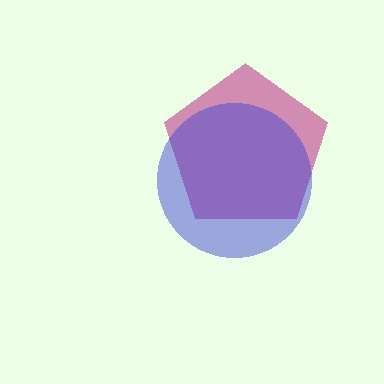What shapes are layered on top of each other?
The layered shapes are: a magenta pentagon, a blue circle.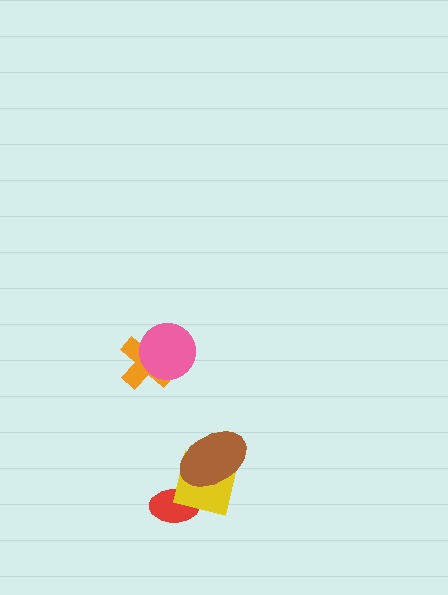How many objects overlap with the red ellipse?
1 object overlaps with the red ellipse.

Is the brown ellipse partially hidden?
No, no other shape covers it.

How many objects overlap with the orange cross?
1 object overlaps with the orange cross.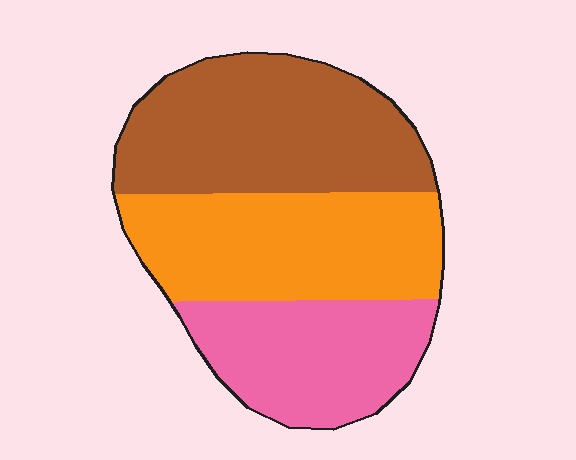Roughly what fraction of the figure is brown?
Brown covers 38% of the figure.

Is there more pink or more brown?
Brown.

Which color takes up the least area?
Pink, at roughly 25%.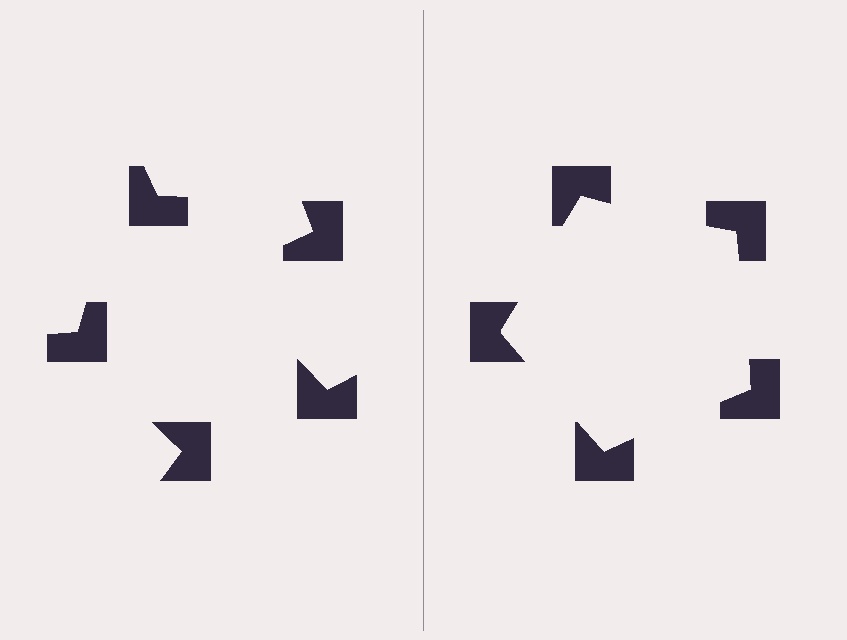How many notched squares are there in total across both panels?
10 — 5 on each side.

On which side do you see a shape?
An illusory pentagon appears on the right side. On the left side the wedge cuts are rotated, so no coherent shape forms.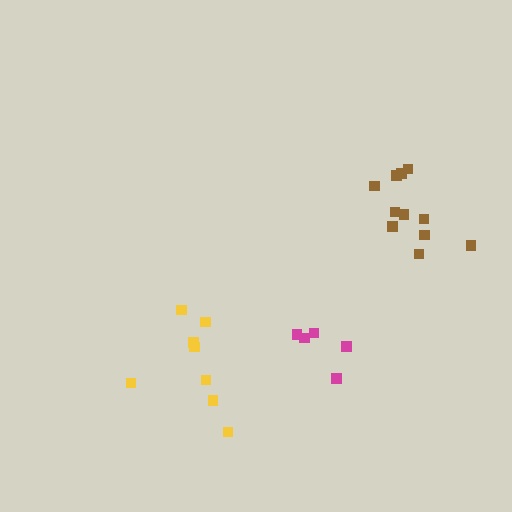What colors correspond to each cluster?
The clusters are colored: brown, magenta, yellow.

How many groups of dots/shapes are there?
There are 3 groups.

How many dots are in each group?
Group 1: 11 dots, Group 2: 5 dots, Group 3: 8 dots (24 total).